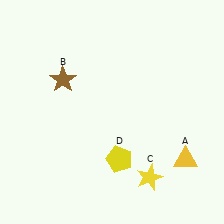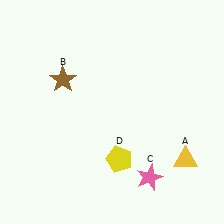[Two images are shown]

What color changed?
The star (C) changed from yellow in Image 1 to pink in Image 2.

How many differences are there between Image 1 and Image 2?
There is 1 difference between the two images.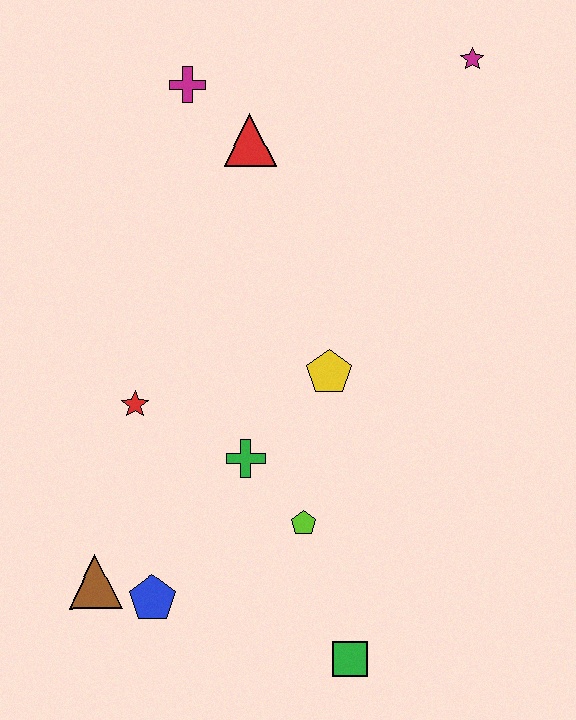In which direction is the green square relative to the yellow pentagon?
The green square is below the yellow pentagon.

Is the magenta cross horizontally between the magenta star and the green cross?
No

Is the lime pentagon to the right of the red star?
Yes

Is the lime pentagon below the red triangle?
Yes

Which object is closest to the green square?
The lime pentagon is closest to the green square.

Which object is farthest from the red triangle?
The green square is farthest from the red triangle.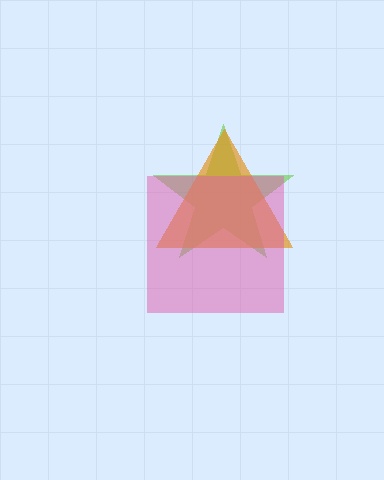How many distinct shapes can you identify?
There are 3 distinct shapes: a lime star, an orange triangle, a pink square.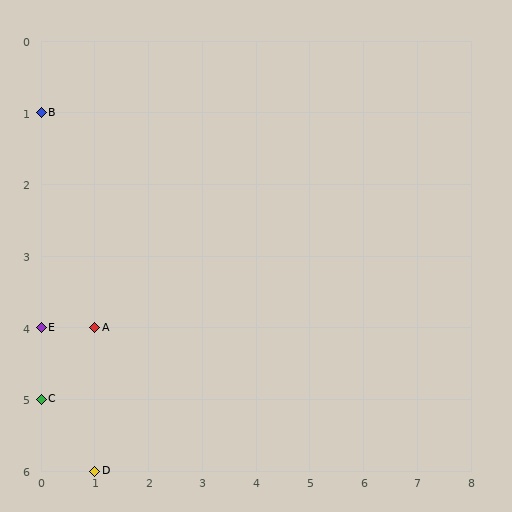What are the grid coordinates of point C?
Point C is at grid coordinates (0, 5).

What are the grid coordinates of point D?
Point D is at grid coordinates (1, 6).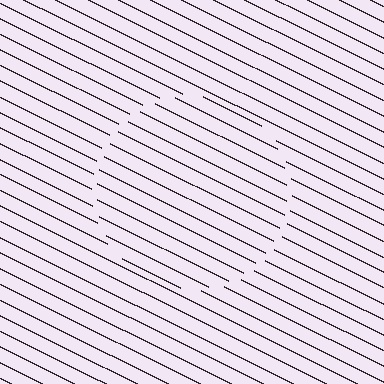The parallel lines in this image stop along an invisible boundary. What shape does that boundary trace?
An illusory circle. The interior of the shape contains the same grating, shifted by half a period — the contour is defined by the phase discontinuity where line-ends from the inner and outer gratings abut.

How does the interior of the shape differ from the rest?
The interior of the shape contains the same grating, shifted by half a period — the contour is defined by the phase discontinuity where line-ends from the inner and outer gratings abut.